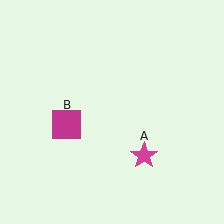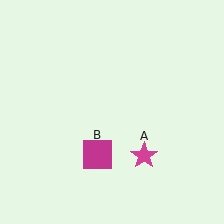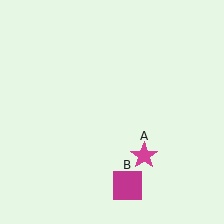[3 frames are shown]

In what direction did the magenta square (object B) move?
The magenta square (object B) moved down and to the right.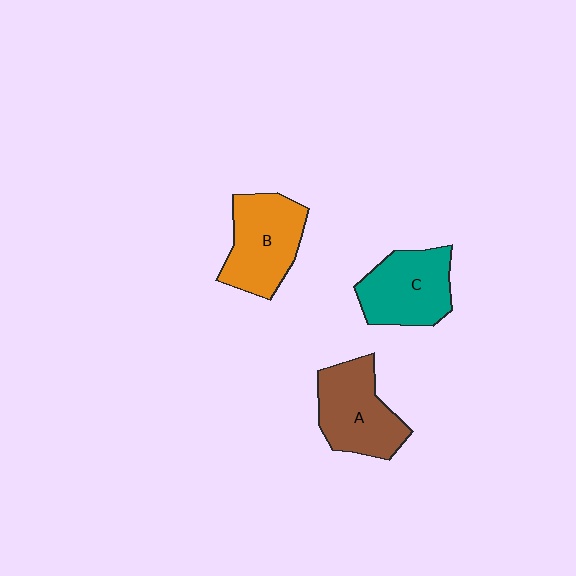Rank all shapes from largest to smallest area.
From largest to smallest: B (orange), A (brown), C (teal).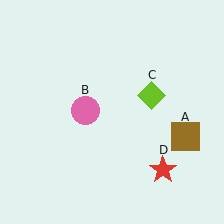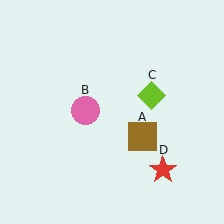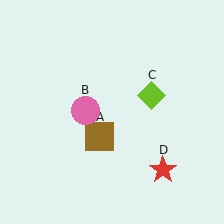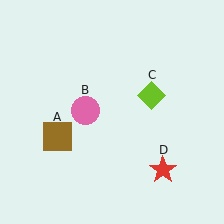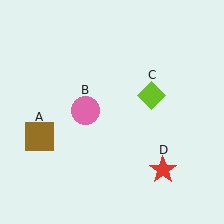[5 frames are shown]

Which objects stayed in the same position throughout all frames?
Pink circle (object B) and lime diamond (object C) and red star (object D) remained stationary.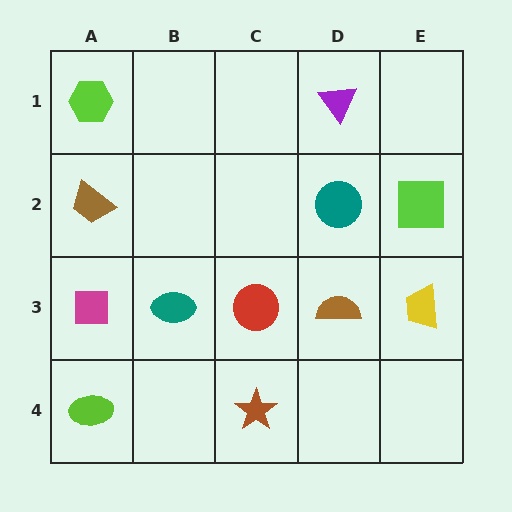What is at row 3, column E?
A yellow trapezoid.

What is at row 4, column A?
A lime ellipse.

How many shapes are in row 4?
2 shapes.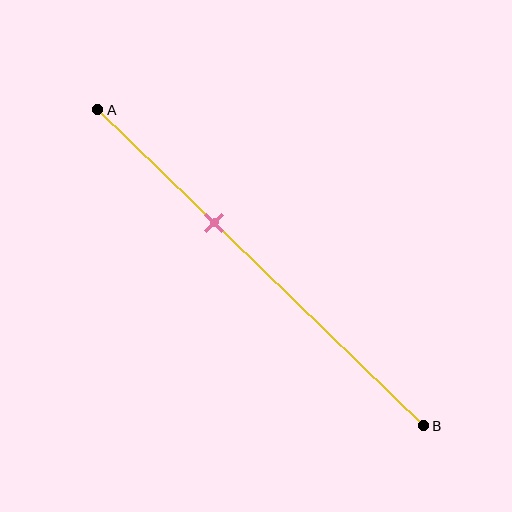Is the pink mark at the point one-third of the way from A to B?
Yes, the mark is approximately at the one-third point.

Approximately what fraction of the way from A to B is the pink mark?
The pink mark is approximately 35% of the way from A to B.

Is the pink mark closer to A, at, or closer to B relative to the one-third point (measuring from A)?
The pink mark is approximately at the one-third point of segment AB.